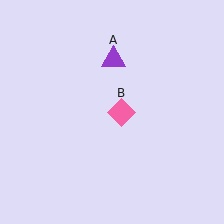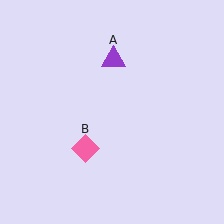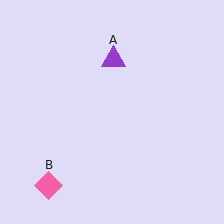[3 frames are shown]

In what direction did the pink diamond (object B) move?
The pink diamond (object B) moved down and to the left.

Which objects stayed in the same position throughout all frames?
Purple triangle (object A) remained stationary.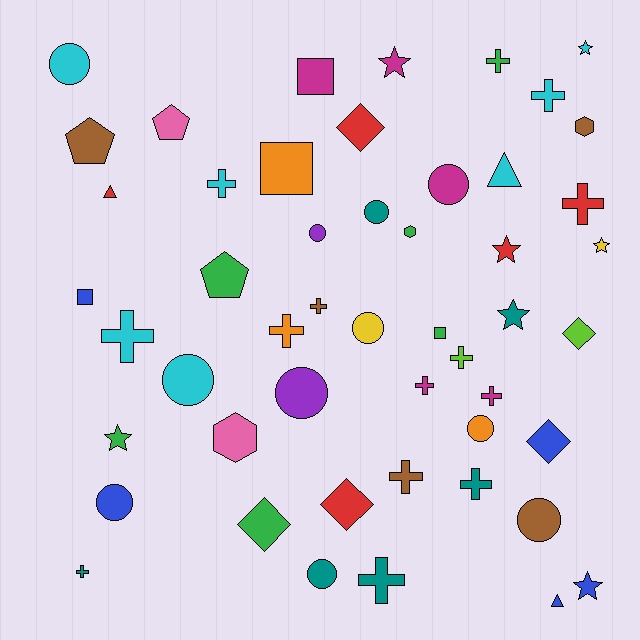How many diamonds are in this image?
There are 5 diamonds.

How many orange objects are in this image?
There are 3 orange objects.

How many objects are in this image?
There are 50 objects.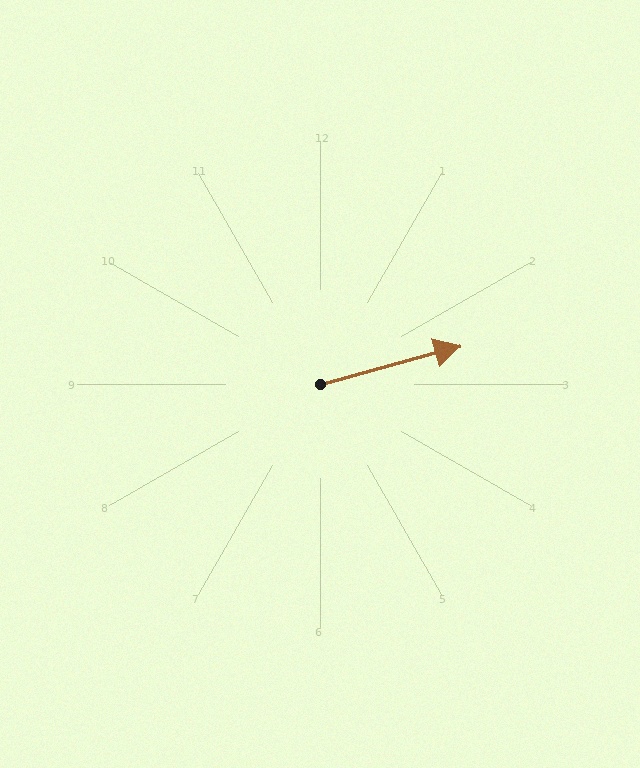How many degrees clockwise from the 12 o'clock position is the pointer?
Approximately 75 degrees.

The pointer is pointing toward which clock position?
Roughly 2 o'clock.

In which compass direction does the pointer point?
East.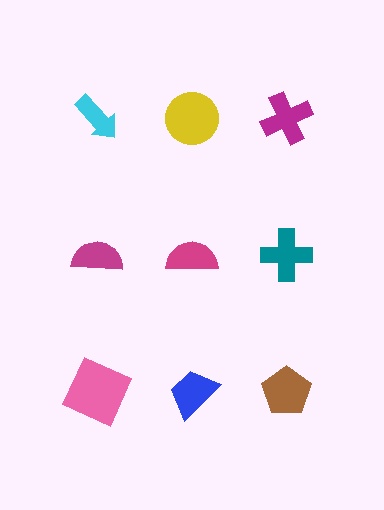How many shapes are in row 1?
3 shapes.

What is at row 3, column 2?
A blue trapezoid.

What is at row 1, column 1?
A cyan arrow.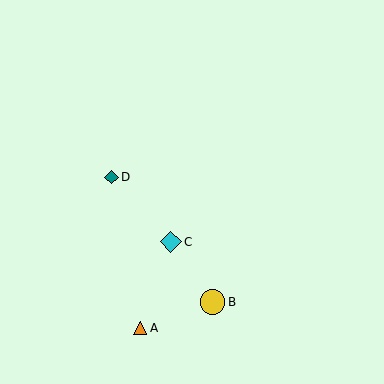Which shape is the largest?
The yellow circle (labeled B) is the largest.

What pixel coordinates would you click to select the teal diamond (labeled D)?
Click at (111, 177) to select the teal diamond D.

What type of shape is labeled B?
Shape B is a yellow circle.